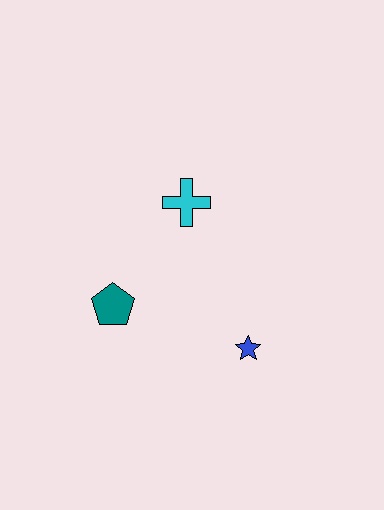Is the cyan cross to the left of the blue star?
Yes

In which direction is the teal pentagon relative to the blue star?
The teal pentagon is to the left of the blue star.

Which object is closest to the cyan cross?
The teal pentagon is closest to the cyan cross.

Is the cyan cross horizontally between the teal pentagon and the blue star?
Yes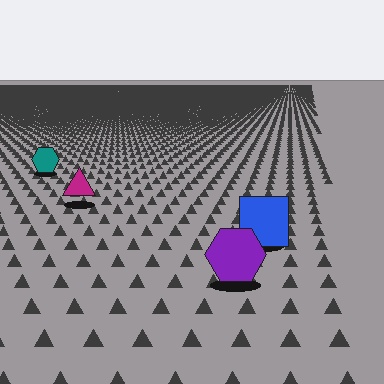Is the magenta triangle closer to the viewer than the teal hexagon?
Yes. The magenta triangle is closer — you can tell from the texture gradient: the ground texture is coarser near it.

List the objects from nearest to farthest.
From nearest to farthest: the purple hexagon, the blue square, the magenta triangle, the teal hexagon.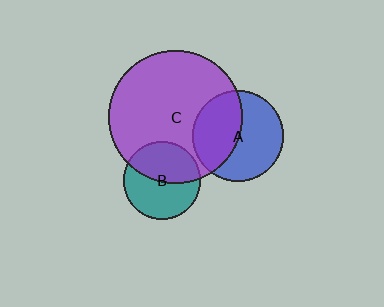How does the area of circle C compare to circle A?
Approximately 2.1 times.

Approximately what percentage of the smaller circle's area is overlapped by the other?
Approximately 45%.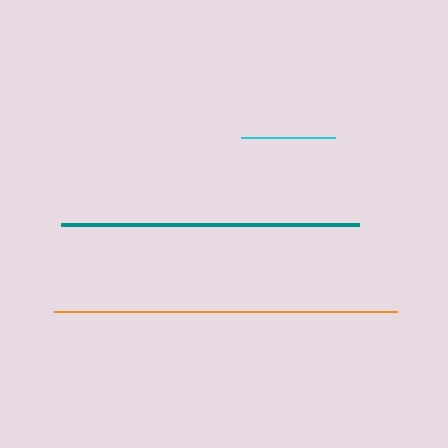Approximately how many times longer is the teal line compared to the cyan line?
The teal line is approximately 3.2 times the length of the cyan line.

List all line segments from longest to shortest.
From longest to shortest: orange, teal, cyan.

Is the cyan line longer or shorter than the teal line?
The teal line is longer than the cyan line.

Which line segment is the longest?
The orange line is the longest at approximately 343 pixels.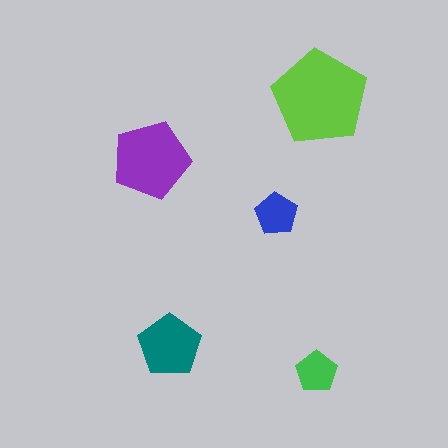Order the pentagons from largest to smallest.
the lime one, the purple one, the teal one, the blue one, the green one.